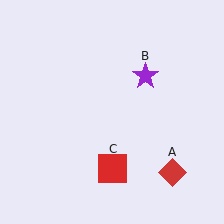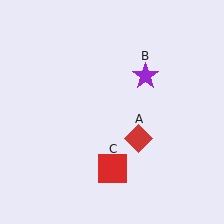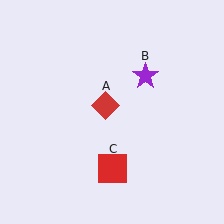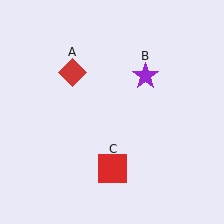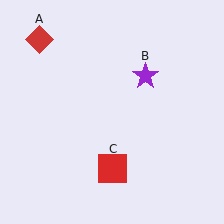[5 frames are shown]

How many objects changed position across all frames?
1 object changed position: red diamond (object A).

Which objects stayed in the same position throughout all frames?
Purple star (object B) and red square (object C) remained stationary.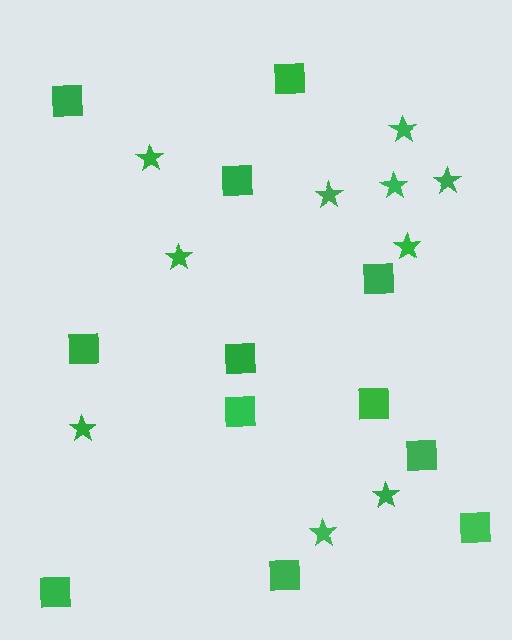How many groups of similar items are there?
There are 2 groups: one group of squares (12) and one group of stars (10).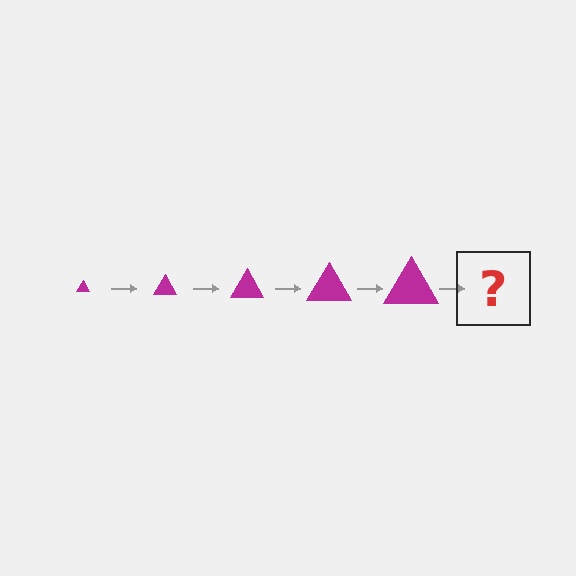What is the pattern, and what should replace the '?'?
The pattern is that the triangle gets progressively larger each step. The '?' should be a magenta triangle, larger than the previous one.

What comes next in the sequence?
The next element should be a magenta triangle, larger than the previous one.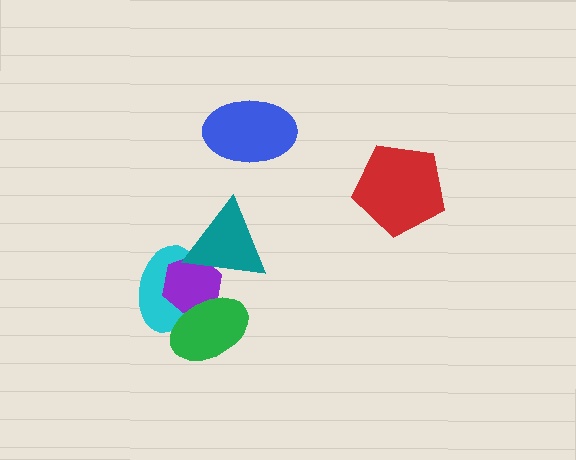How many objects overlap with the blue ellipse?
0 objects overlap with the blue ellipse.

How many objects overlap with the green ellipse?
2 objects overlap with the green ellipse.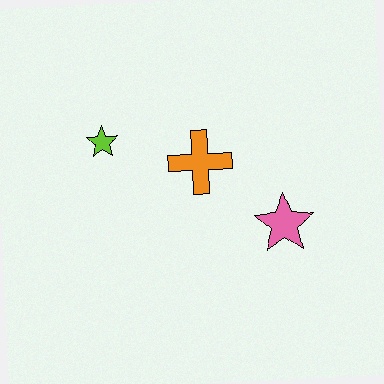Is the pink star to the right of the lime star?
Yes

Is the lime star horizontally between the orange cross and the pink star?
No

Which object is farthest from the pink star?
The lime star is farthest from the pink star.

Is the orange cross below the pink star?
No